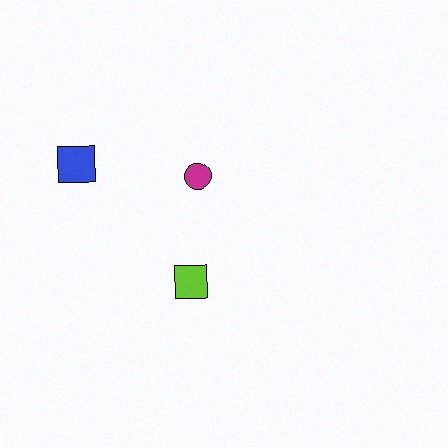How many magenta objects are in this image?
There is 1 magenta object.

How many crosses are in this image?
There are no crosses.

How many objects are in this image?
There are 3 objects.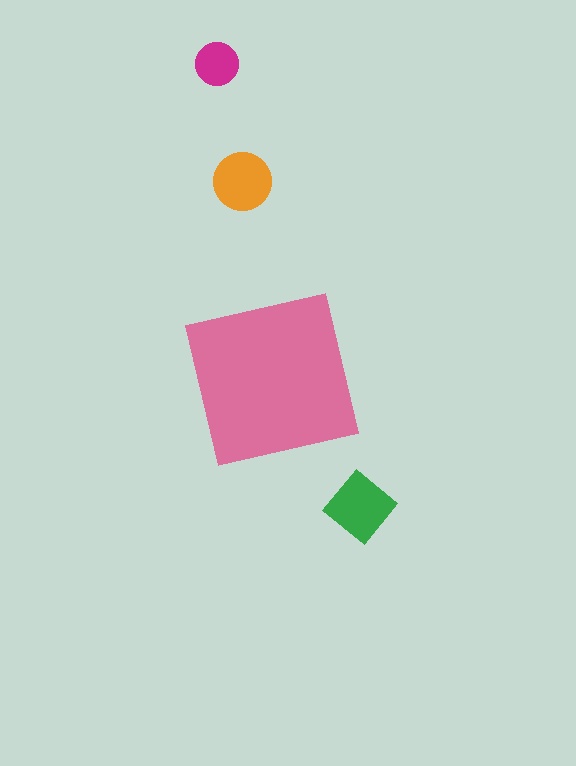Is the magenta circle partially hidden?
No, the magenta circle is fully visible.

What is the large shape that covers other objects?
A pink square.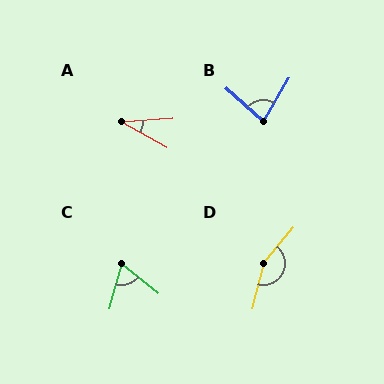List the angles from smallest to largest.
A (33°), C (66°), B (78°), D (155°).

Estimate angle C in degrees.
Approximately 66 degrees.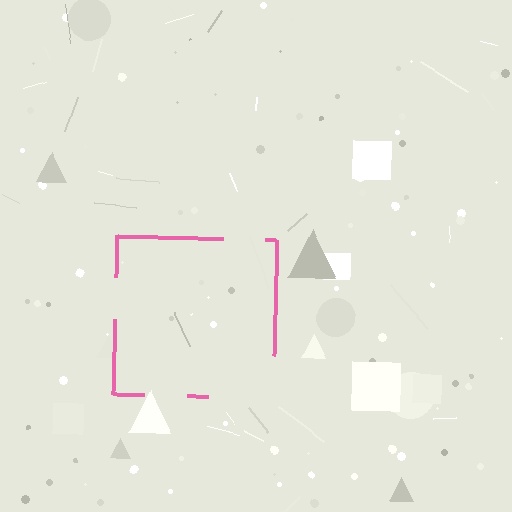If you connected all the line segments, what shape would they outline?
They would outline a square.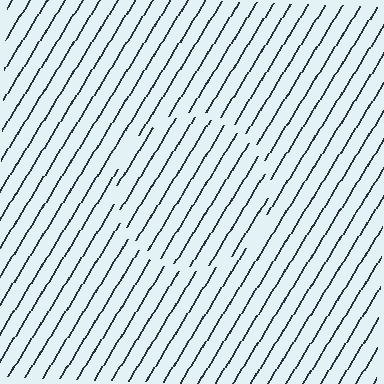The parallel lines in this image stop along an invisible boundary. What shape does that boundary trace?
An illusory circle. The interior of the shape contains the same grating, shifted by half a period — the contour is defined by the phase discontinuity where line-ends from the inner and outer gratings abut.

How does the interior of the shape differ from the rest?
The interior of the shape contains the same grating, shifted by half a period — the contour is defined by the phase discontinuity where line-ends from the inner and outer gratings abut.